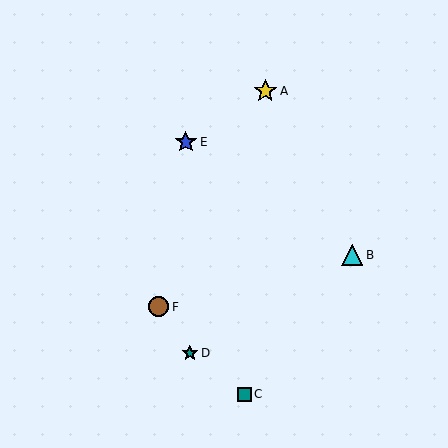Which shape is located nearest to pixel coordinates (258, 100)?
The yellow star (labeled A) at (265, 91) is nearest to that location.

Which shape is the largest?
The yellow star (labeled A) is the largest.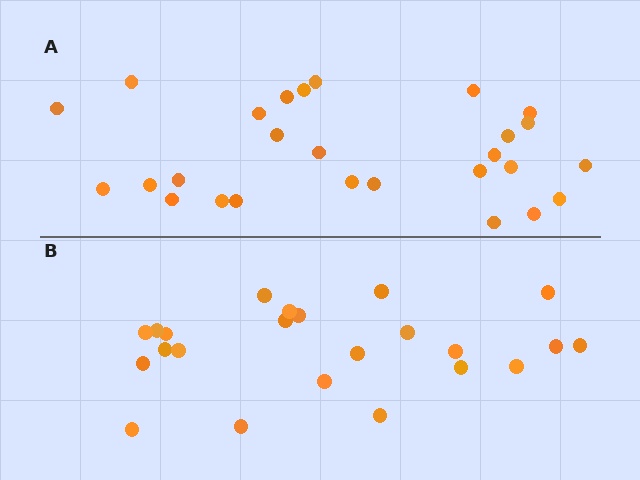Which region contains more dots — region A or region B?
Region A (the top region) has more dots.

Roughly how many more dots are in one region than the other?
Region A has about 4 more dots than region B.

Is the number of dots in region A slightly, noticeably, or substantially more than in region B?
Region A has only slightly more — the two regions are fairly close. The ratio is roughly 1.2 to 1.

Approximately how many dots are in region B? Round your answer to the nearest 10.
About 20 dots. (The exact count is 23, which rounds to 20.)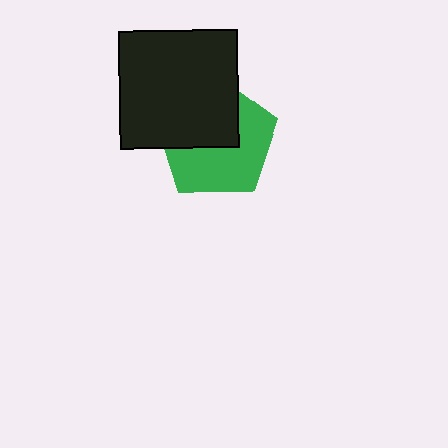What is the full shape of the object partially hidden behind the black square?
The partially hidden object is a green pentagon.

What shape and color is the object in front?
The object in front is a black square.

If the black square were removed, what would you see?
You would see the complete green pentagon.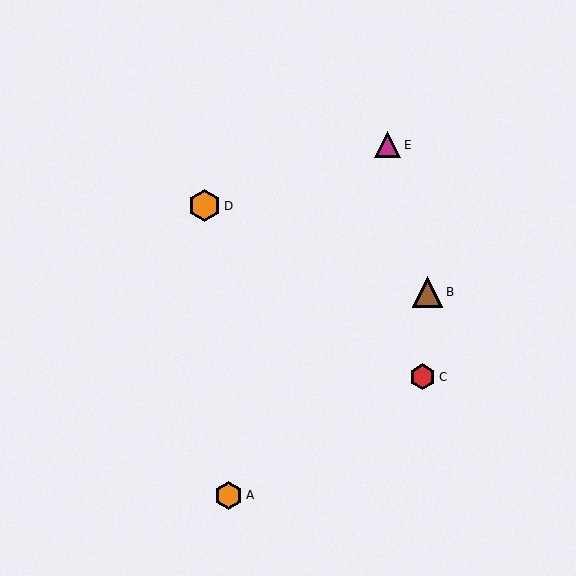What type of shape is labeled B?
Shape B is a brown triangle.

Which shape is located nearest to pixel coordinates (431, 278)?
The brown triangle (labeled B) at (428, 292) is nearest to that location.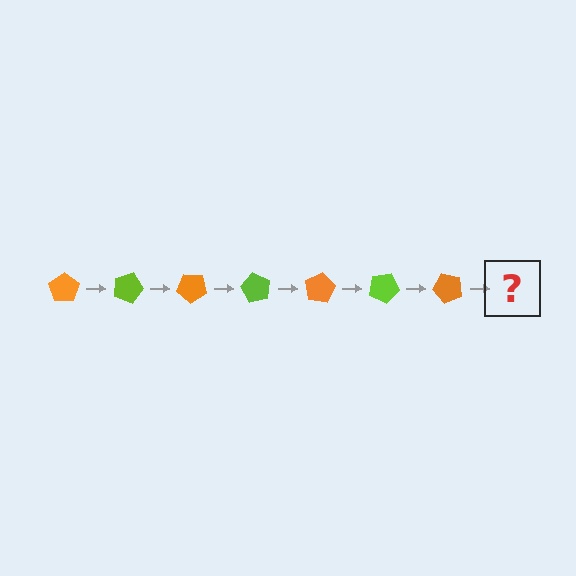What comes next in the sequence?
The next element should be a lime pentagon, rotated 140 degrees from the start.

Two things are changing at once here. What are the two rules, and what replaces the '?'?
The two rules are that it rotates 20 degrees each step and the color cycles through orange and lime. The '?' should be a lime pentagon, rotated 140 degrees from the start.